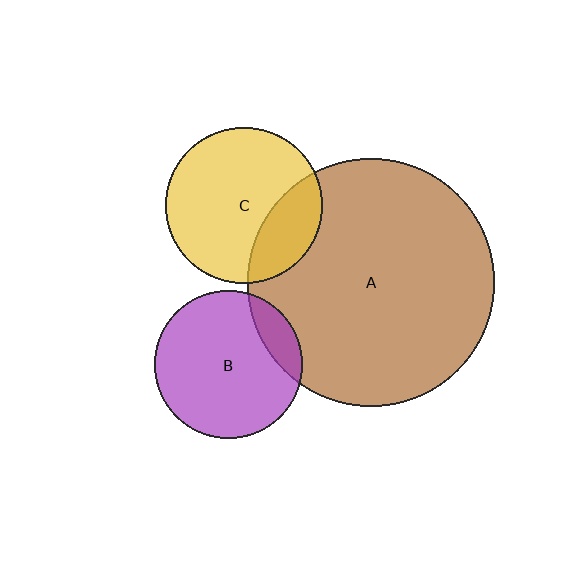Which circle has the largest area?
Circle A (brown).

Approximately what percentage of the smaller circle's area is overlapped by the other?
Approximately 15%.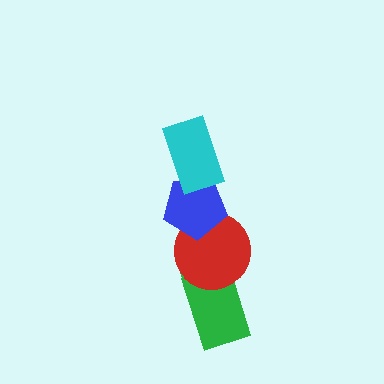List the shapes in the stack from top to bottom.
From top to bottom: the cyan rectangle, the blue pentagon, the red circle, the green rectangle.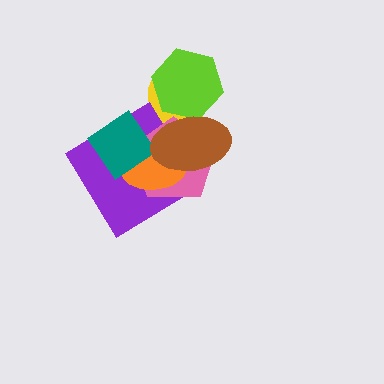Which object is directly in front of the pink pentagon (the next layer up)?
The orange ellipse is directly in front of the pink pentagon.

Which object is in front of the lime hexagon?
The brown ellipse is in front of the lime hexagon.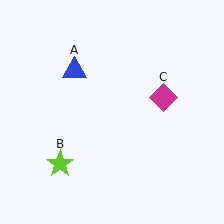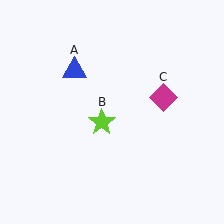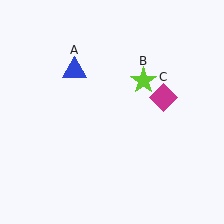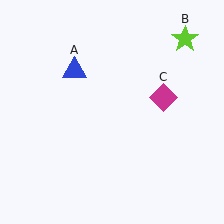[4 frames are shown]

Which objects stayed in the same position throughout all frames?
Blue triangle (object A) and magenta diamond (object C) remained stationary.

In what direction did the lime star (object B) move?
The lime star (object B) moved up and to the right.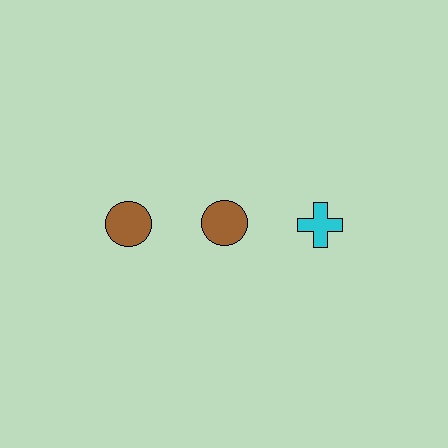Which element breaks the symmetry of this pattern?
The cyan cross in the top row, center column breaks the symmetry. All other shapes are brown circles.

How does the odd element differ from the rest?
It differs in both color (cyan instead of brown) and shape (cross instead of circle).